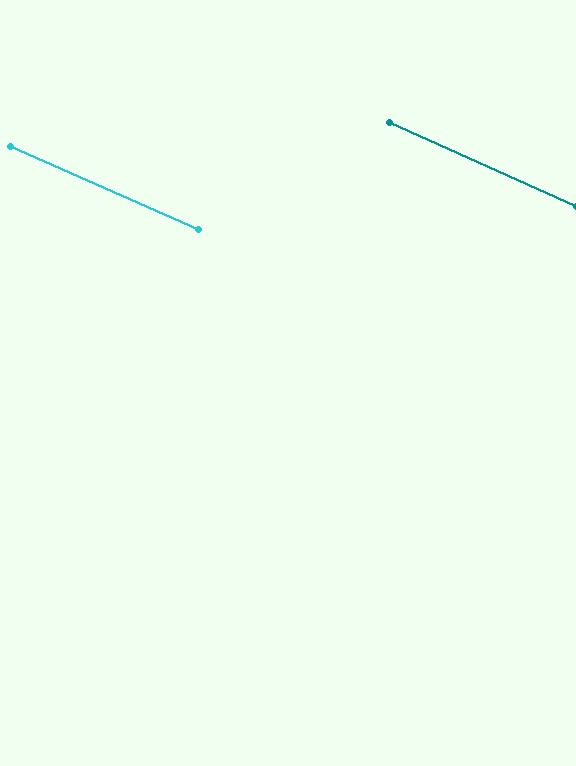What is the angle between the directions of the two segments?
Approximately 0 degrees.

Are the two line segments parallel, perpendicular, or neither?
Parallel — their directions differ by only 0.3°.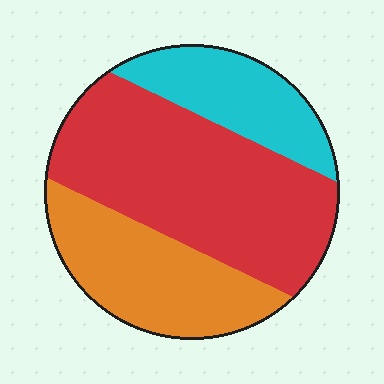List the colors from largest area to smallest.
From largest to smallest: red, orange, cyan.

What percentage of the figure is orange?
Orange takes up about one quarter (1/4) of the figure.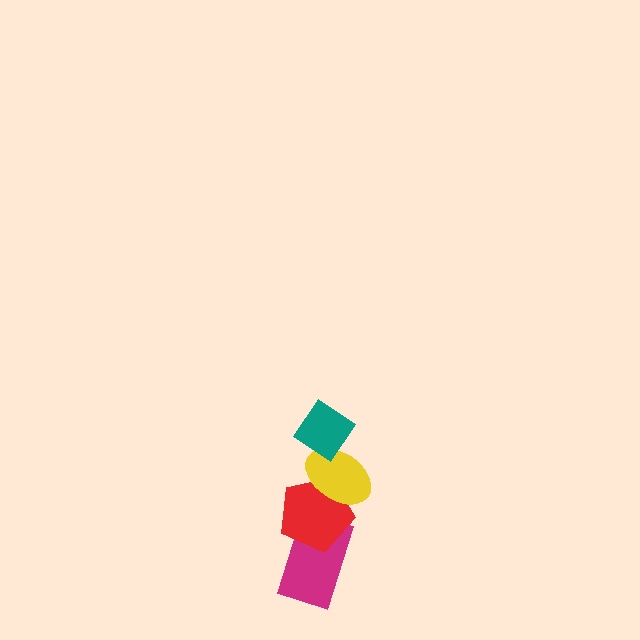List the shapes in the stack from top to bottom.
From top to bottom: the teal diamond, the yellow ellipse, the red pentagon, the magenta rectangle.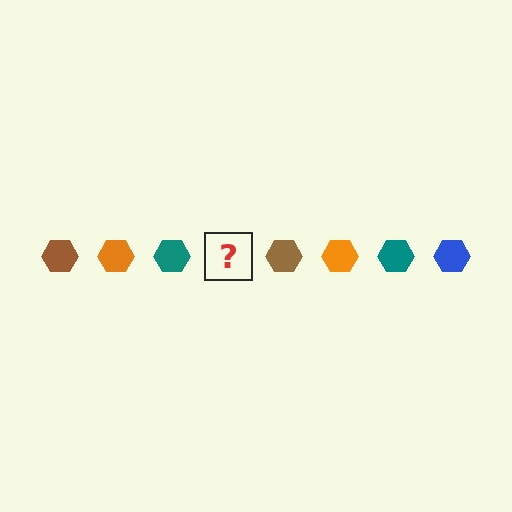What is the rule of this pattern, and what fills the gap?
The rule is that the pattern cycles through brown, orange, teal, blue hexagons. The gap should be filled with a blue hexagon.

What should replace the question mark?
The question mark should be replaced with a blue hexagon.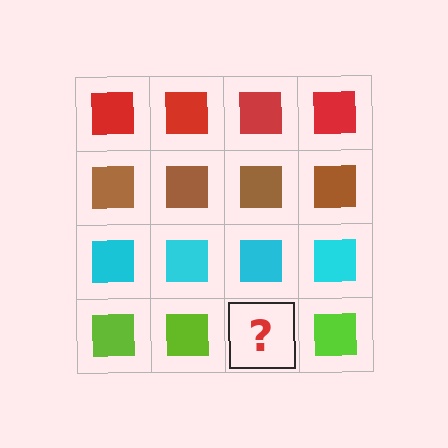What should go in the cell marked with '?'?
The missing cell should contain a lime square.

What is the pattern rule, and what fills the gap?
The rule is that each row has a consistent color. The gap should be filled with a lime square.